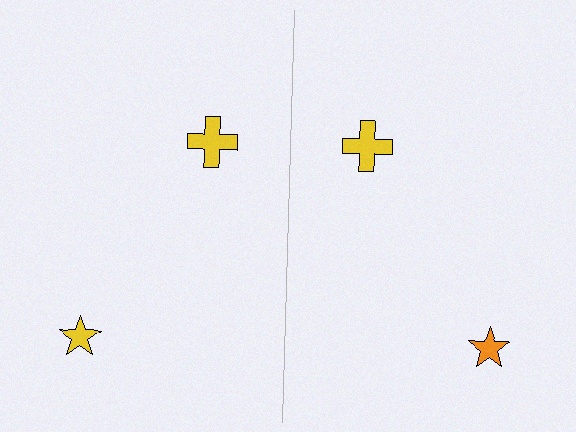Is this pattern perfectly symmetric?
No, the pattern is not perfectly symmetric. The orange star on the right side breaks the symmetry — its mirror counterpart is yellow.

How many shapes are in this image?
There are 4 shapes in this image.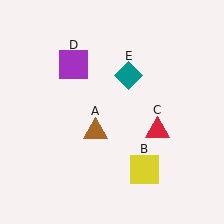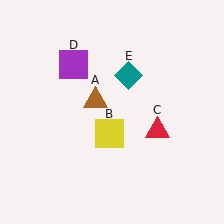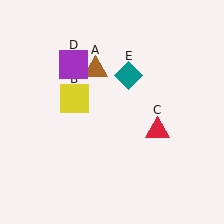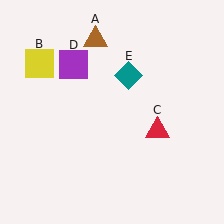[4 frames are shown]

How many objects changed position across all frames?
2 objects changed position: brown triangle (object A), yellow square (object B).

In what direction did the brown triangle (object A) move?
The brown triangle (object A) moved up.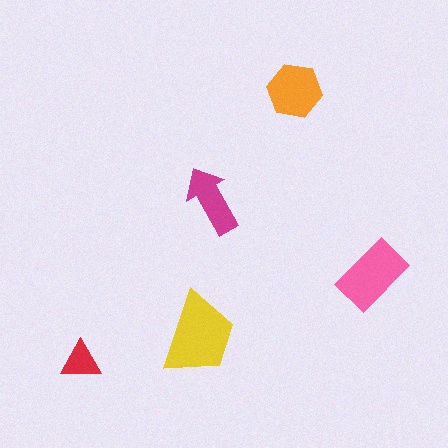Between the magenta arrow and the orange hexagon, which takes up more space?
The orange hexagon.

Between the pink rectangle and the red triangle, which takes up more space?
The pink rectangle.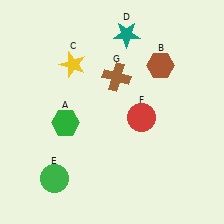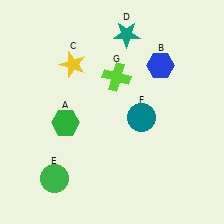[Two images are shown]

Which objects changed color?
B changed from brown to blue. F changed from red to teal. G changed from brown to lime.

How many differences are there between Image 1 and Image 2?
There are 3 differences between the two images.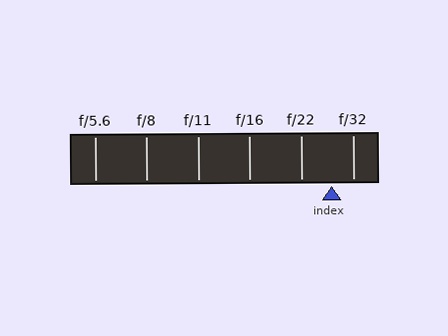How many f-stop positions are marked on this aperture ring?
There are 6 f-stop positions marked.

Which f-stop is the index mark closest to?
The index mark is closest to f/32.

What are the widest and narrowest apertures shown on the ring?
The widest aperture shown is f/5.6 and the narrowest is f/32.